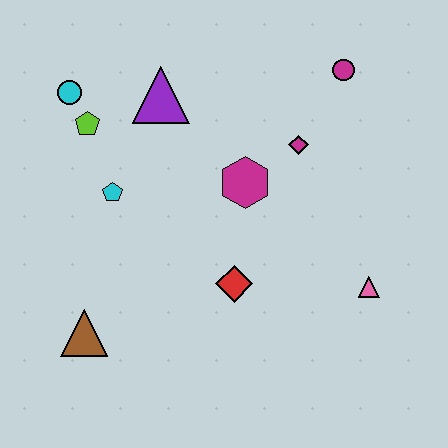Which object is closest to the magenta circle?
The magenta diamond is closest to the magenta circle.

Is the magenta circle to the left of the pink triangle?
Yes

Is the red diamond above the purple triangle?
No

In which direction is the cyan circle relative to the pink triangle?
The cyan circle is to the left of the pink triangle.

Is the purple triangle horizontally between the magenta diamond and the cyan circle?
Yes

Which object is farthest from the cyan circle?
The pink triangle is farthest from the cyan circle.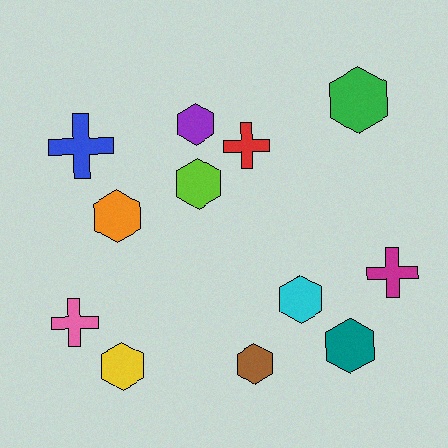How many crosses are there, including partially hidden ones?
There are 4 crosses.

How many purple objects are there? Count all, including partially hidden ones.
There is 1 purple object.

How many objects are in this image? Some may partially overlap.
There are 12 objects.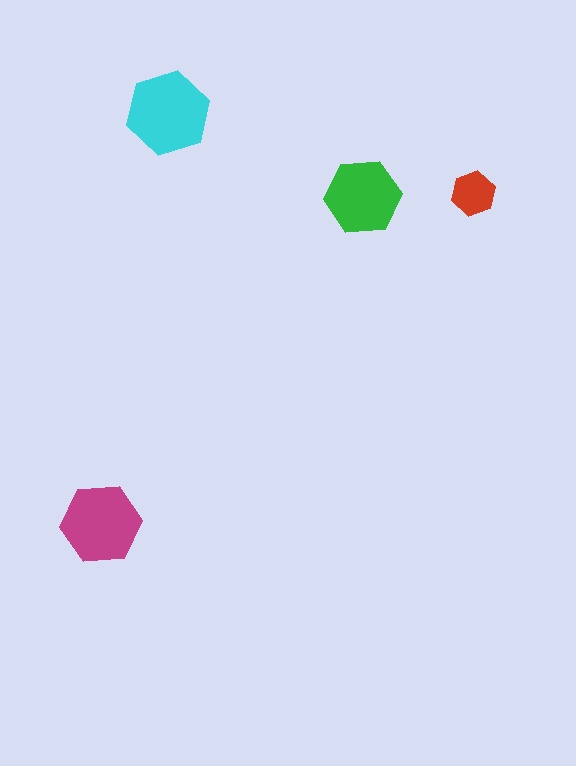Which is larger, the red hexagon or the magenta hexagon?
The magenta one.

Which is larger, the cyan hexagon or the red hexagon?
The cyan one.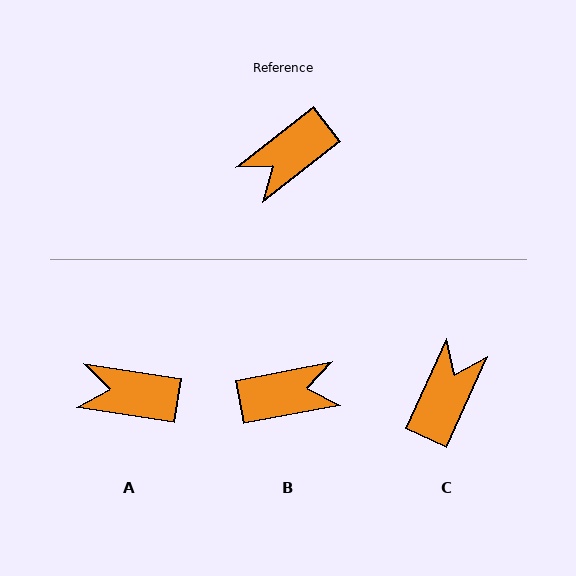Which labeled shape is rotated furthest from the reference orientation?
B, about 153 degrees away.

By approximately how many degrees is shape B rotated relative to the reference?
Approximately 153 degrees counter-clockwise.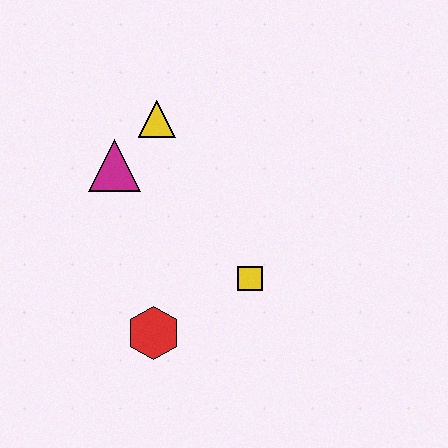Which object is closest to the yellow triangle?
The magenta triangle is closest to the yellow triangle.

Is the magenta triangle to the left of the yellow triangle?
Yes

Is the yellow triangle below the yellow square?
No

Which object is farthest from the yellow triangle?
The red hexagon is farthest from the yellow triangle.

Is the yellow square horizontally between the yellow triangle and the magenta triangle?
No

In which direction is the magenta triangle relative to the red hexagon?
The magenta triangle is above the red hexagon.